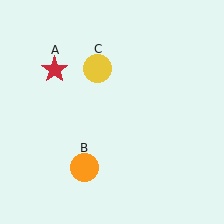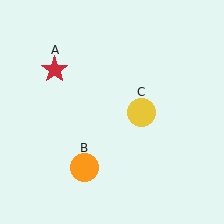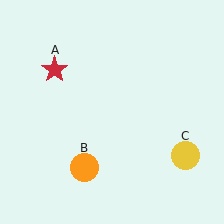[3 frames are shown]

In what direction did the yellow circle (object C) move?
The yellow circle (object C) moved down and to the right.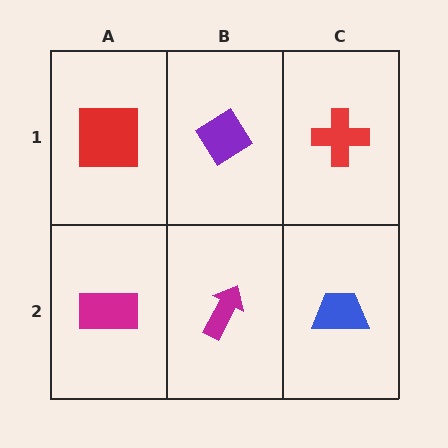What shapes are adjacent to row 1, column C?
A blue trapezoid (row 2, column C), a purple diamond (row 1, column B).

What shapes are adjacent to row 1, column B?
A magenta arrow (row 2, column B), a red square (row 1, column A), a red cross (row 1, column C).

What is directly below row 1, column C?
A blue trapezoid.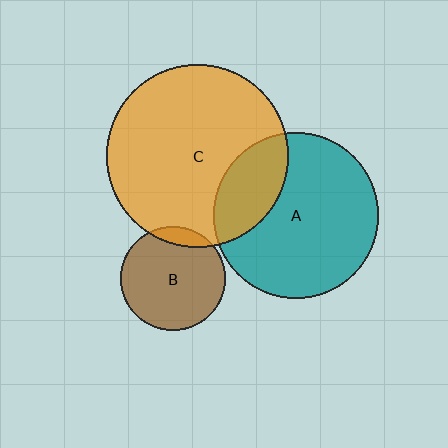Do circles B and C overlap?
Yes.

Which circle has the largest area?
Circle C (orange).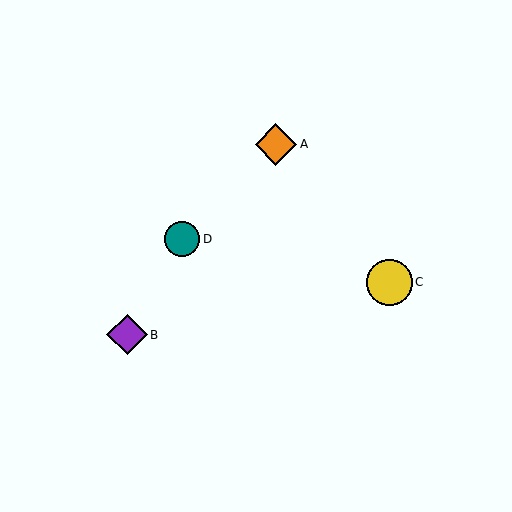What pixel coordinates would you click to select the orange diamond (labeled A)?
Click at (276, 144) to select the orange diamond A.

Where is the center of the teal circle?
The center of the teal circle is at (182, 239).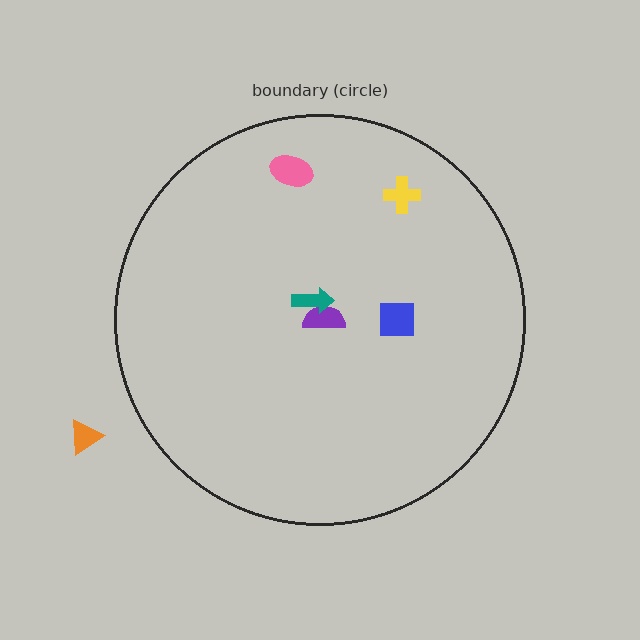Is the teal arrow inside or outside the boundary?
Inside.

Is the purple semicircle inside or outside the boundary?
Inside.